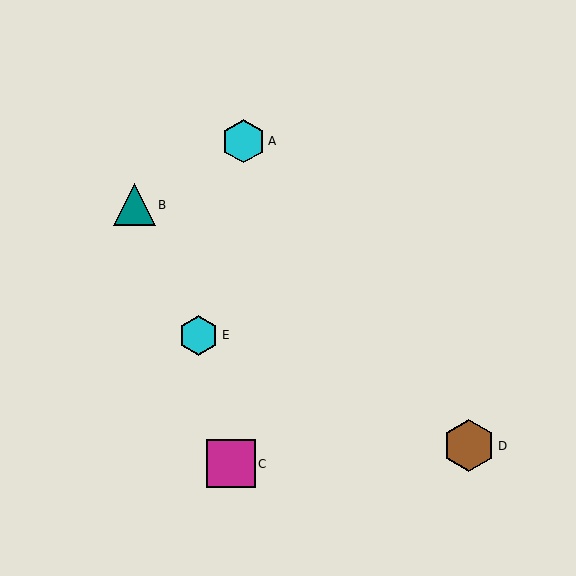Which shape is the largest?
The brown hexagon (labeled D) is the largest.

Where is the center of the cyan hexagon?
The center of the cyan hexagon is at (199, 335).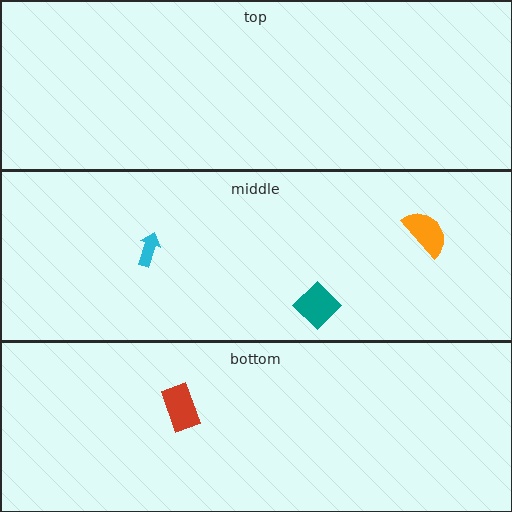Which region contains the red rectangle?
The bottom region.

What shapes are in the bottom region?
The red rectangle.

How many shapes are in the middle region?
3.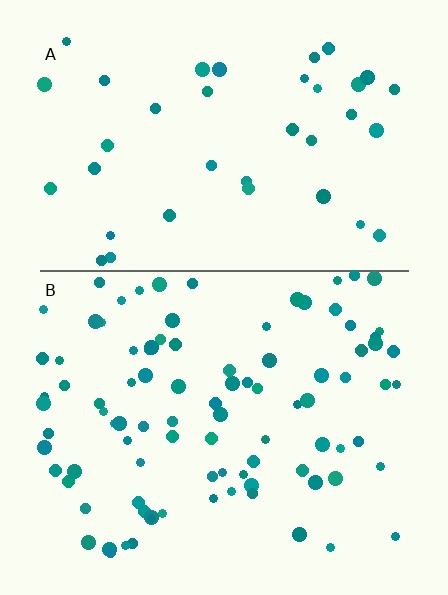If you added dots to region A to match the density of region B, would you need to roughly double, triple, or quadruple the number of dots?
Approximately double.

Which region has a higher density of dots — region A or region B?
B (the bottom).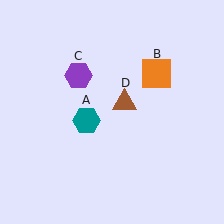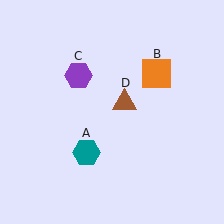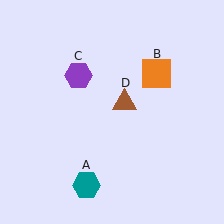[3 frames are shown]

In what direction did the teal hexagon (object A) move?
The teal hexagon (object A) moved down.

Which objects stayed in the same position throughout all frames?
Orange square (object B) and purple hexagon (object C) and brown triangle (object D) remained stationary.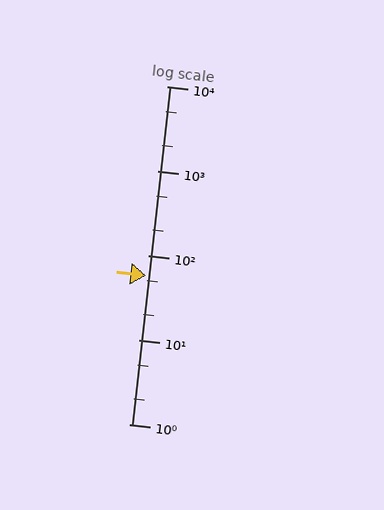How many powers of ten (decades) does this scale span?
The scale spans 4 decades, from 1 to 10000.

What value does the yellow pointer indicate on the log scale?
The pointer indicates approximately 57.